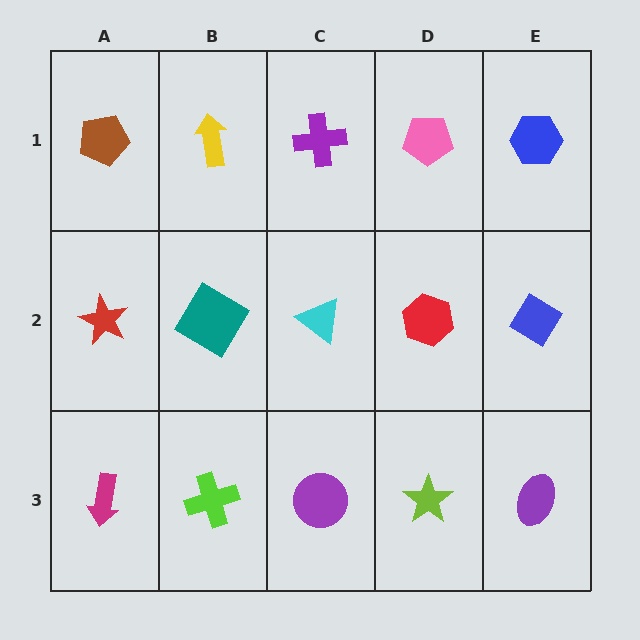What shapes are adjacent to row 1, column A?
A red star (row 2, column A), a yellow arrow (row 1, column B).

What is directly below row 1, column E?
A blue diamond.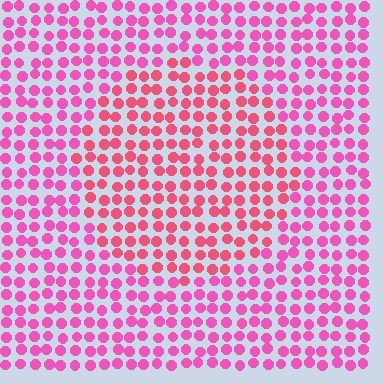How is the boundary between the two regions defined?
The boundary is defined purely by a slight shift in hue (about 25 degrees). Spacing, size, and orientation are identical on both sides.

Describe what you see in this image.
The image is filled with small pink elements in a uniform arrangement. A circle-shaped region is visible where the elements are tinted to a slightly different hue, forming a subtle color boundary.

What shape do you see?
I see a circle.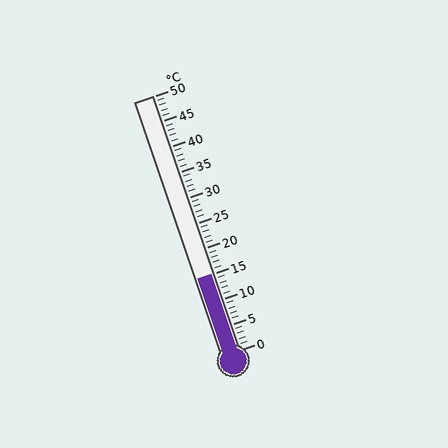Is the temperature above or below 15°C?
The temperature is at 15°C.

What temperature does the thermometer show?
The thermometer shows approximately 15°C.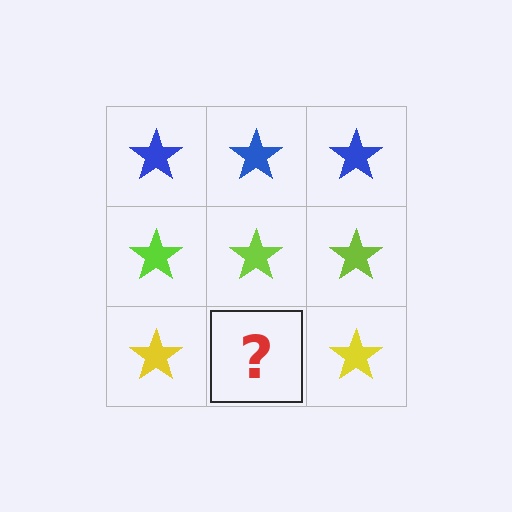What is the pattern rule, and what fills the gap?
The rule is that each row has a consistent color. The gap should be filled with a yellow star.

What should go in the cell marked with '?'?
The missing cell should contain a yellow star.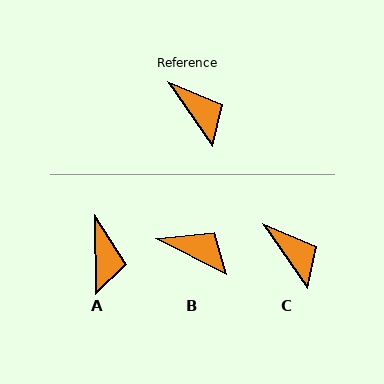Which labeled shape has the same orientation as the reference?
C.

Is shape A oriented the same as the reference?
No, it is off by about 34 degrees.